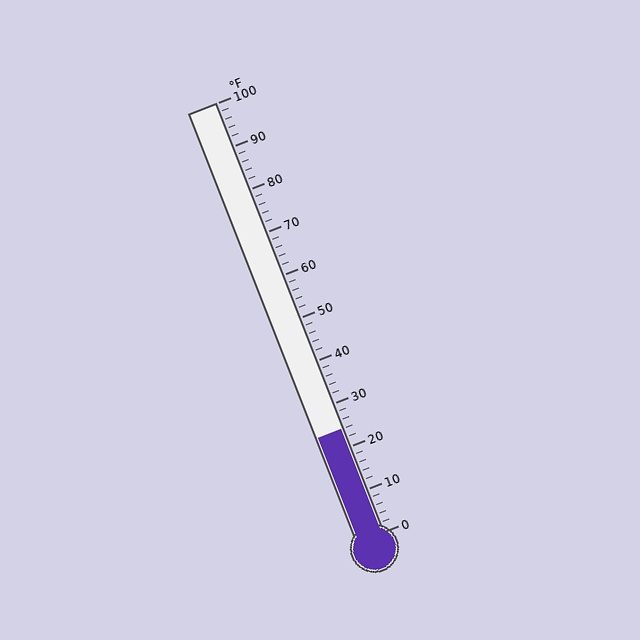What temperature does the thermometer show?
The thermometer shows approximately 24°F.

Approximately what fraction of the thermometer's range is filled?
The thermometer is filled to approximately 25% of its range.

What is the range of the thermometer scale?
The thermometer scale ranges from 0°F to 100°F.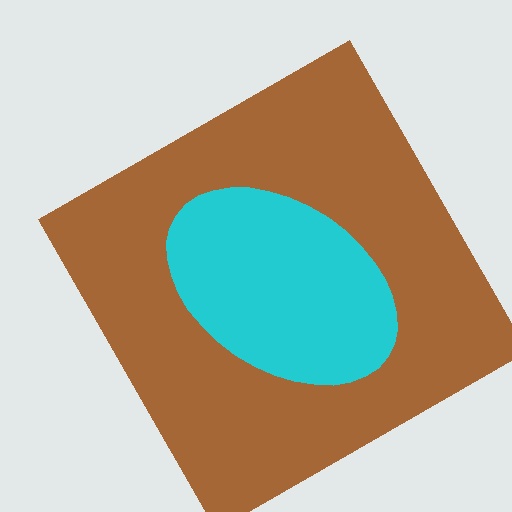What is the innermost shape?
The cyan ellipse.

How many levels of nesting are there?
2.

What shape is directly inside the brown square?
The cyan ellipse.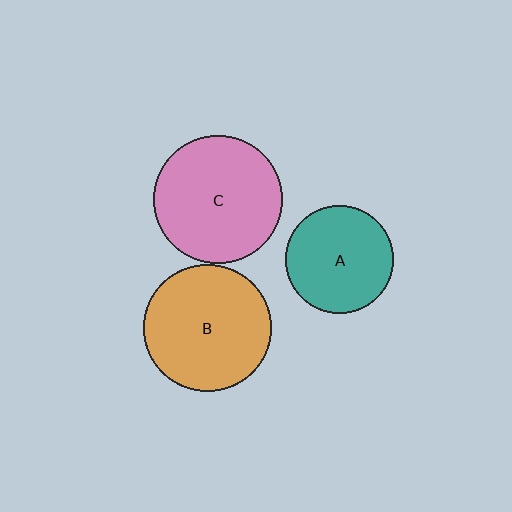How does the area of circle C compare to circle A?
Approximately 1.4 times.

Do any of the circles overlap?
No, none of the circles overlap.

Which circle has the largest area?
Circle C (pink).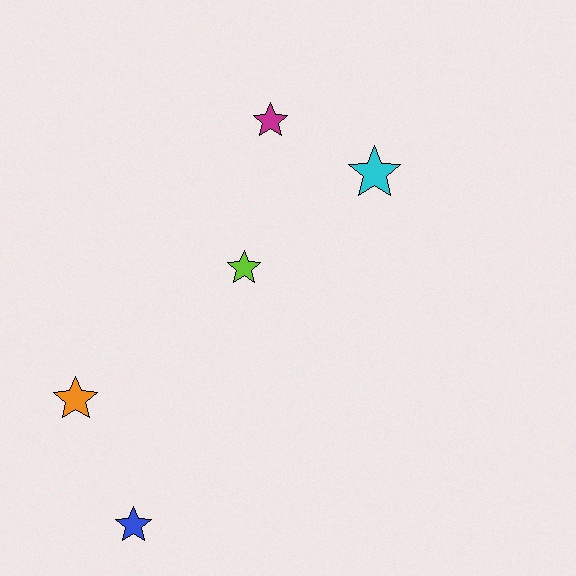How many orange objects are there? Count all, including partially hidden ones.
There is 1 orange object.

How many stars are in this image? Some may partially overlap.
There are 5 stars.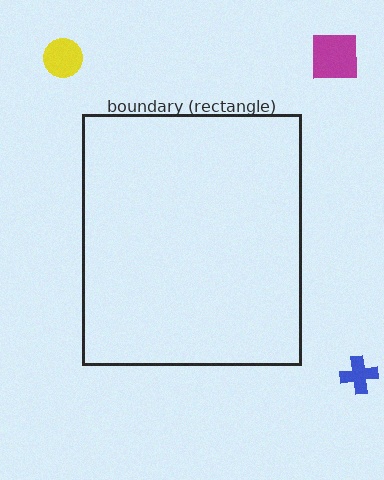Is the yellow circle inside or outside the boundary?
Outside.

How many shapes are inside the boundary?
0 inside, 3 outside.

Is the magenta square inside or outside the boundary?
Outside.